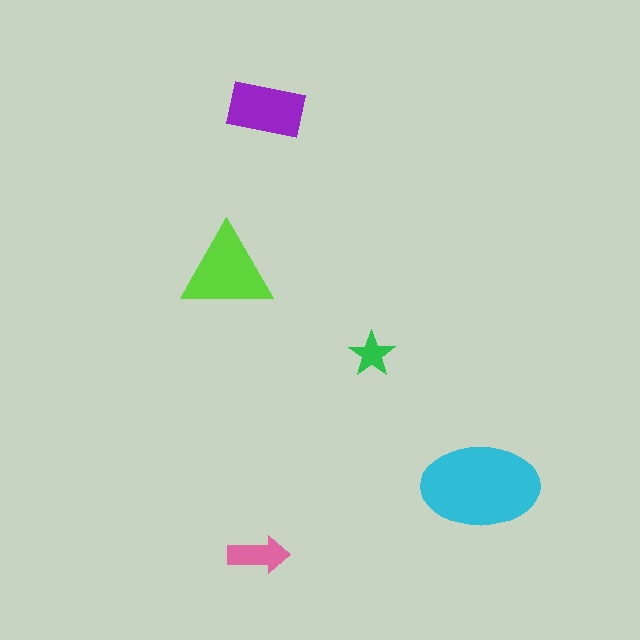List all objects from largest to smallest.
The cyan ellipse, the lime triangle, the purple rectangle, the pink arrow, the green star.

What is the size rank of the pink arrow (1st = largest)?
4th.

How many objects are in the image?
There are 5 objects in the image.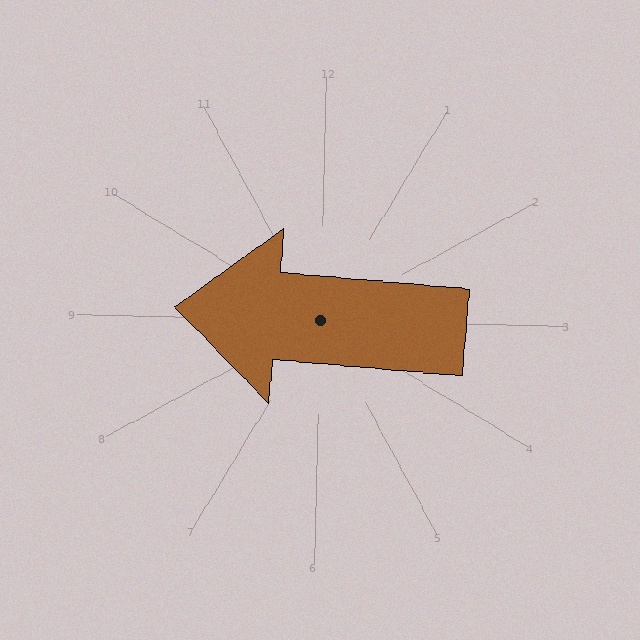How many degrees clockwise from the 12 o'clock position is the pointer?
Approximately 274 degrees.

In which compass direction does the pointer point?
West.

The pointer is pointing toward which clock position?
Roughly 9 o'clock.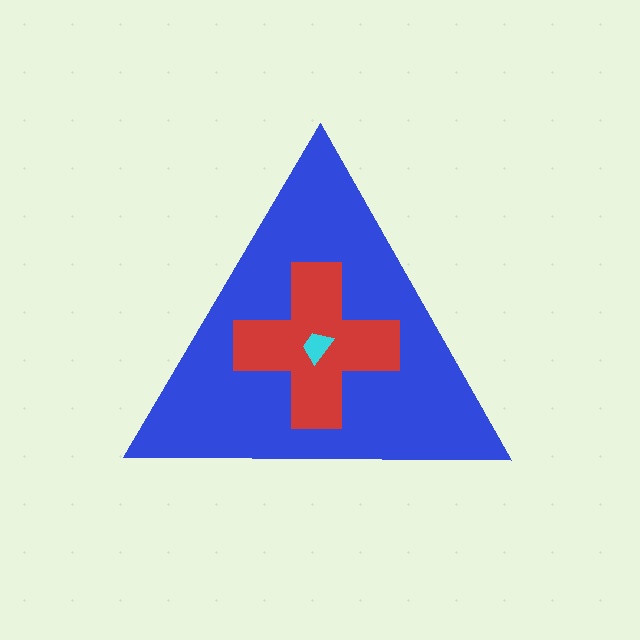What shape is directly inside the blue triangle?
The red cross.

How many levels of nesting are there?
3.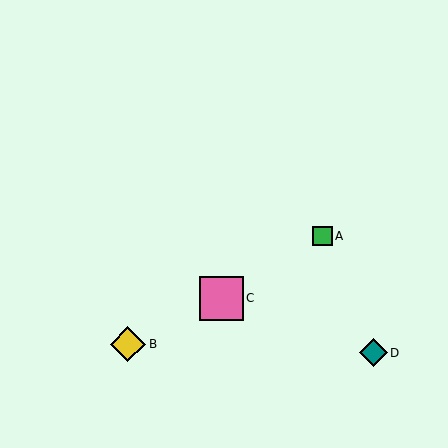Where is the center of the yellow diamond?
The center of the yellow diamond is at (128, 344).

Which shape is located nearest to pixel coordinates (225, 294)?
The pink square (labeled C) at (221, 298) is nearest to that location.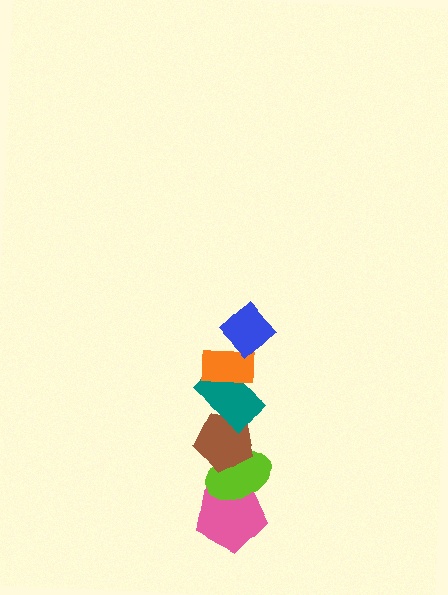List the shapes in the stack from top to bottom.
From top to bottom: the blue diamond, the orange rectangle, the teal rectangle, the brown pentagon, the lime ellipse, the pink pentagon.